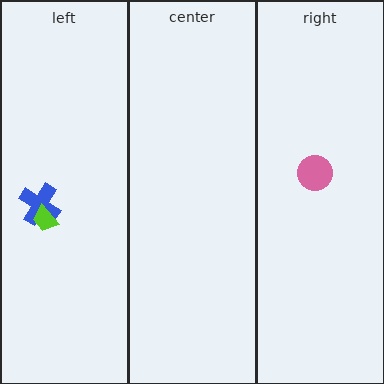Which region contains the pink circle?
The right region.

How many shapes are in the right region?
1.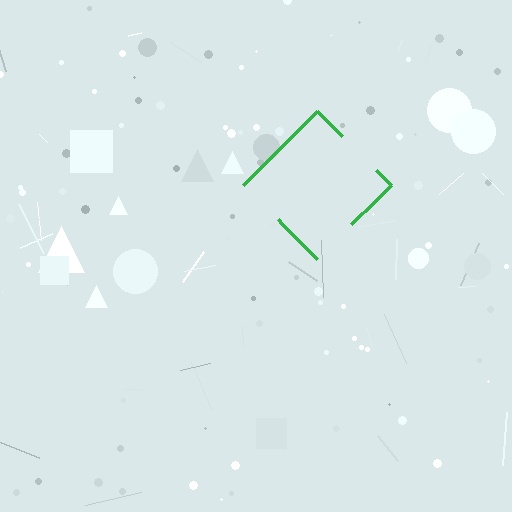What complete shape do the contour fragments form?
The contour fragments form a diamond.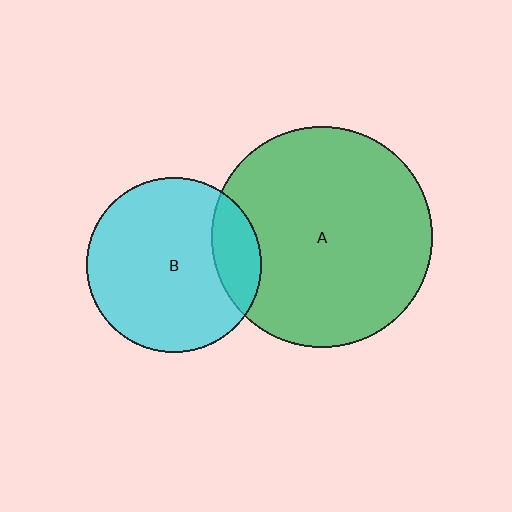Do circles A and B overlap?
Yes.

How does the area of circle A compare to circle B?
Approximately 1.6 times.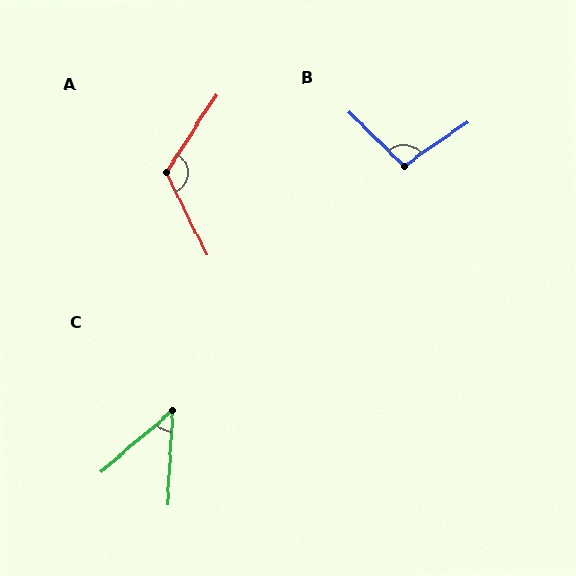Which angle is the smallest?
C, at approximately 47 degrees.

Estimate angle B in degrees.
Approximately 100 degrees.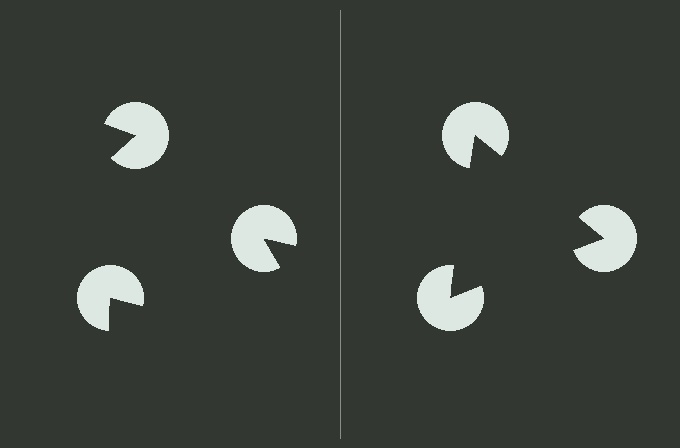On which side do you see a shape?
An illusory triangle appears on the right side. On the left side the wedge cuts are rotated, so no coherent shape forms.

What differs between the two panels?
The pac-man discs are positioned identically on both sides; only the wedge orientations differ. On the right they align to a triangle; on the left they are misaligned.